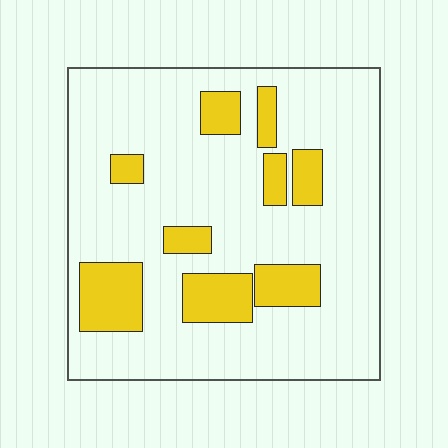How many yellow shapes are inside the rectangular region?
9.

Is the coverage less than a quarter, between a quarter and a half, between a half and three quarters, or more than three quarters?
Less than a quarter.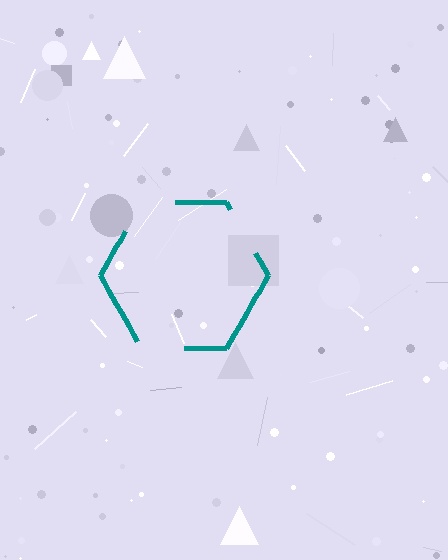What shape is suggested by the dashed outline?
The dashed outline suggests a hexagon.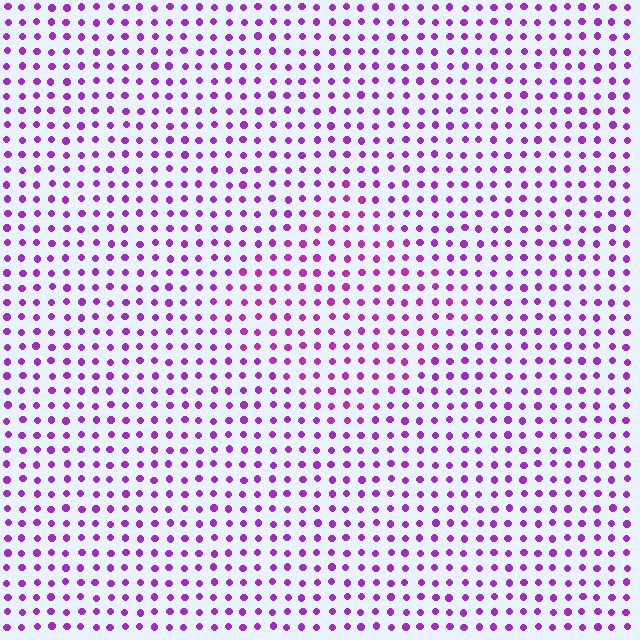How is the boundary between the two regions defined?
The boundary is defined purely by a slight shift in hue (about 19 degrees). Spacing, size, and orientation are identical on both sides.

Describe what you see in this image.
The image is filled with small purple elements in a uniform arrangement. A diamond-shaped region is visible where the elements are tinted to a slightly different hue, forming a subtle color boundary.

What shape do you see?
I see a diamond.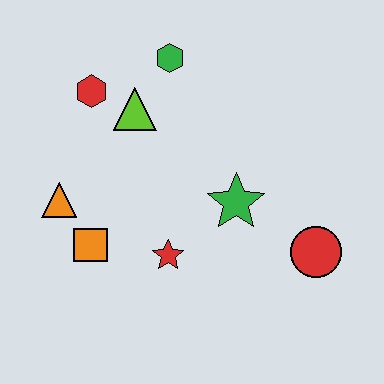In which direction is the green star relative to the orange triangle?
The green star is to the right of the orange triangle.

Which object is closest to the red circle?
The green star is closest to the red circle.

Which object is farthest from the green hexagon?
The red circle is farthest from the green hexagon.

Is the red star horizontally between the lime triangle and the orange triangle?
No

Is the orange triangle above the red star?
Yes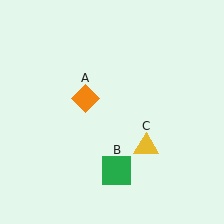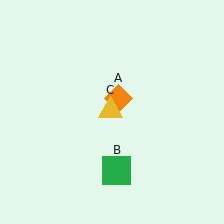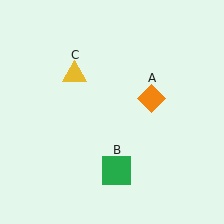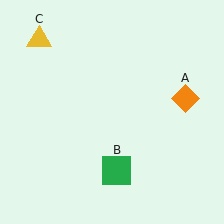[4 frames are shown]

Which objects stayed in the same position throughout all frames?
Green square (object B) remained stationary.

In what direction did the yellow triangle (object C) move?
The yellow triangle (object C) moved up and to the left.